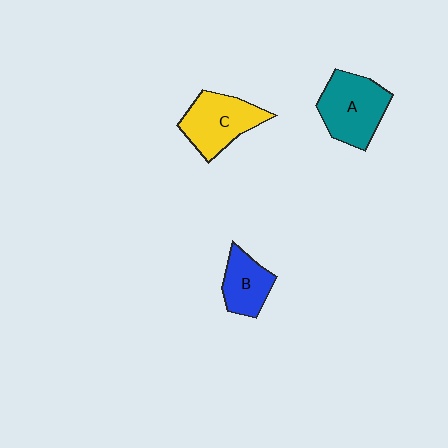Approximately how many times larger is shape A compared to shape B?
Approximately 1.5 times.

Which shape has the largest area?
Shape A (teal).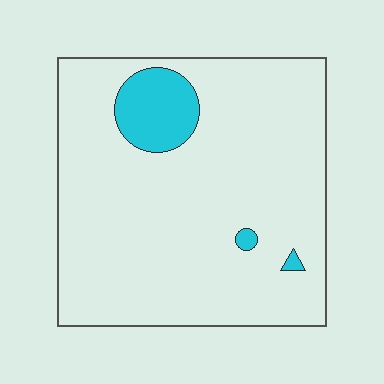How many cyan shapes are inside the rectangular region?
3.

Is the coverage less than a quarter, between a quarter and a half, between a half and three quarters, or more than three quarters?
Less than a quarter.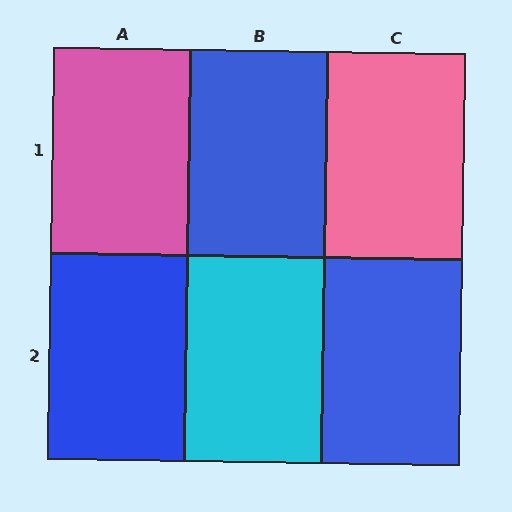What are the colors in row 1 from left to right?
Pink, blue, pink.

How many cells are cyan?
1 cell is cyan.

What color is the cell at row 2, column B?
Cyan.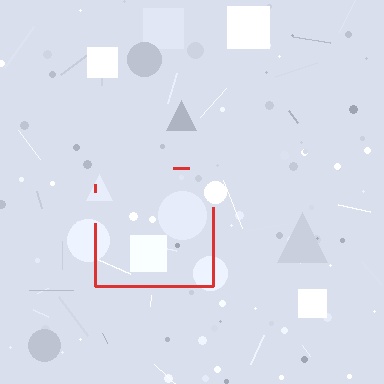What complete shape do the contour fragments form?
The contour fragments form a square.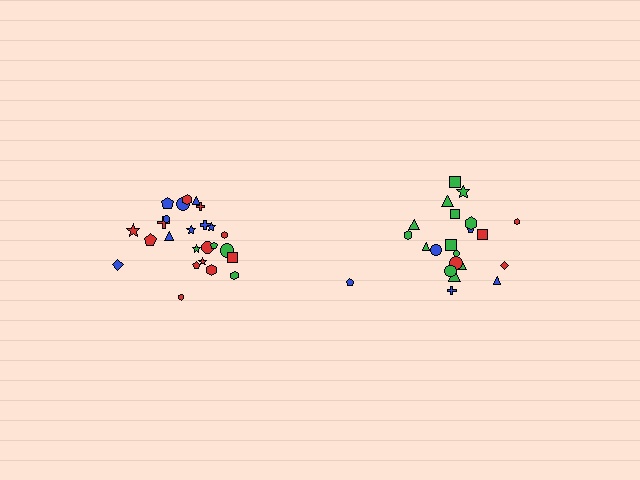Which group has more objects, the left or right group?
The left group.